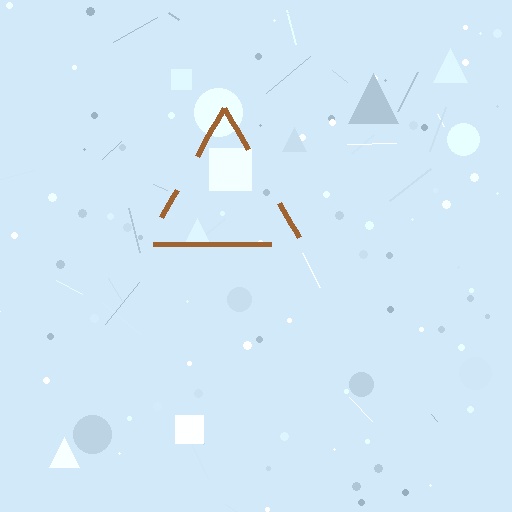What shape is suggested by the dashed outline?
The dashed outline suggests a triangle.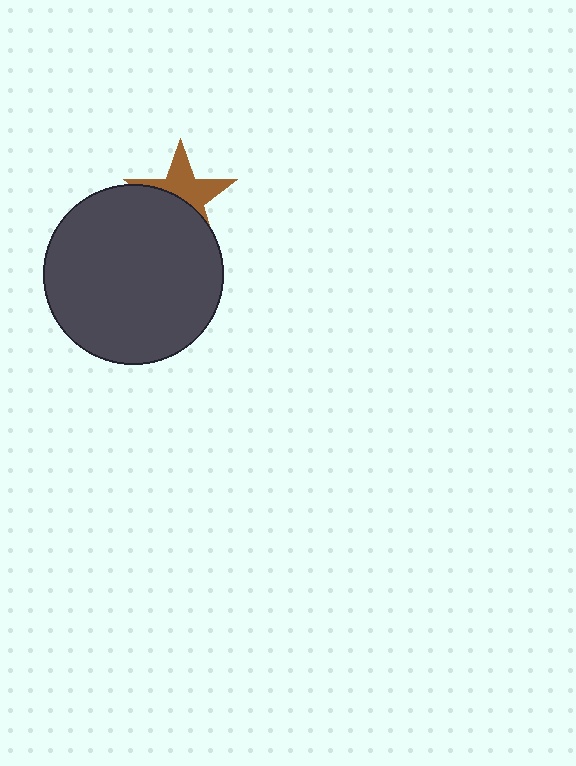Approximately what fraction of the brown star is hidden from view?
Roughly 50% of the brown star is hidden behind the dark gray circle.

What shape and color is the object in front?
The object in front is a dark gray circle.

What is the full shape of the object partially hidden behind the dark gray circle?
The partially hidden object is a brown star.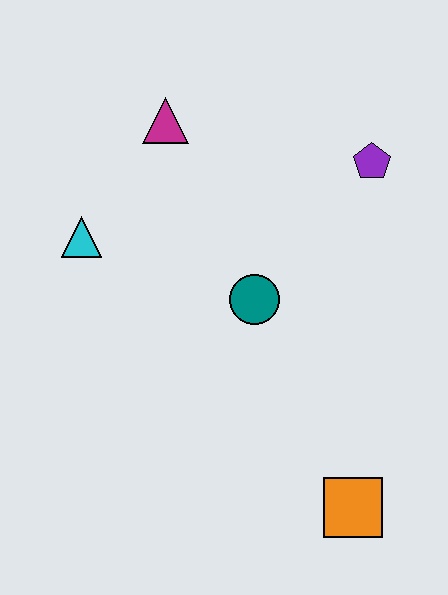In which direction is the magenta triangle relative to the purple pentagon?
The magenta triangle is to the left of the purple pentagon.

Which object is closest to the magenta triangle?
The cyan triangle is closest to the magenta triangle.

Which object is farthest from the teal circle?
The orange square is farthest from the teal circle.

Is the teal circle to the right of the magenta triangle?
Yes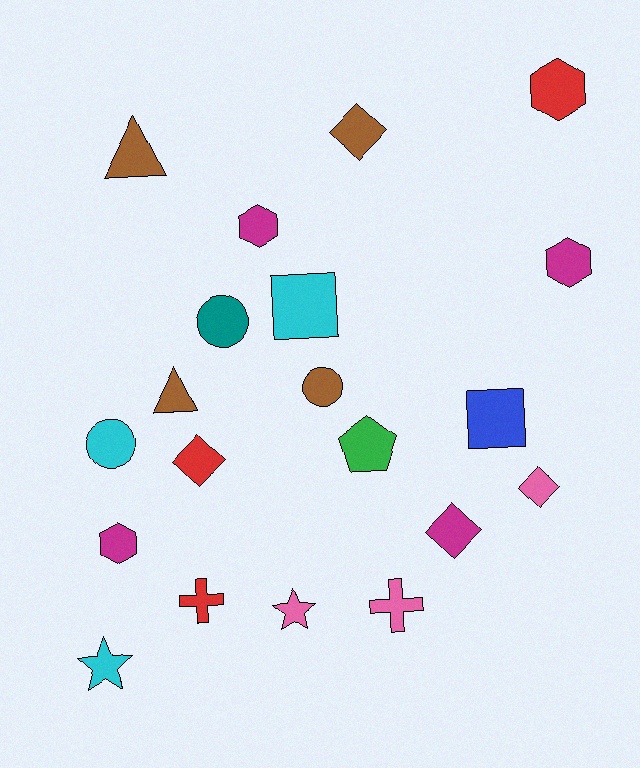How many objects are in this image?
There are 20 objects.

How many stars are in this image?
There are 2 stars.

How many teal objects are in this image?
There is 1 teal object.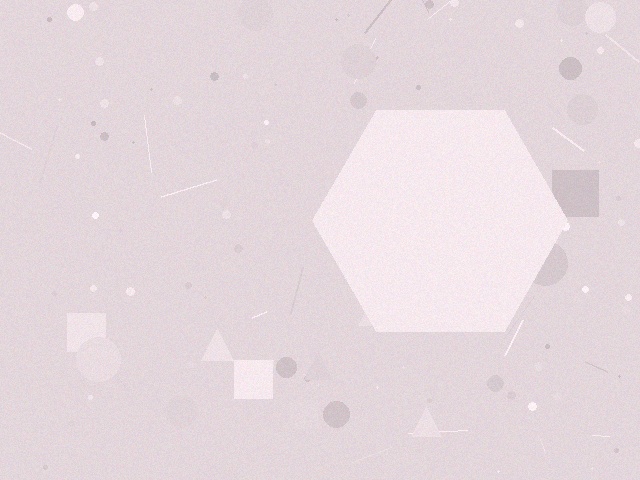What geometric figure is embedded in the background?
A hexagon is embedded in the background.